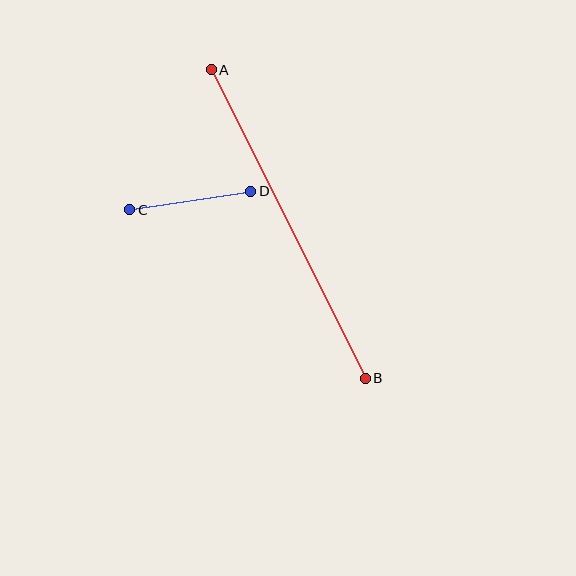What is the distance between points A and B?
The distance is approximately 345 pixels.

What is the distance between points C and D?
The distance is approximately 122 pixels.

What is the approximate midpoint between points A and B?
The midpoint is at approximately (288, 224) pixels.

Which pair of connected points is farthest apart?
Points A and B are farthest apart.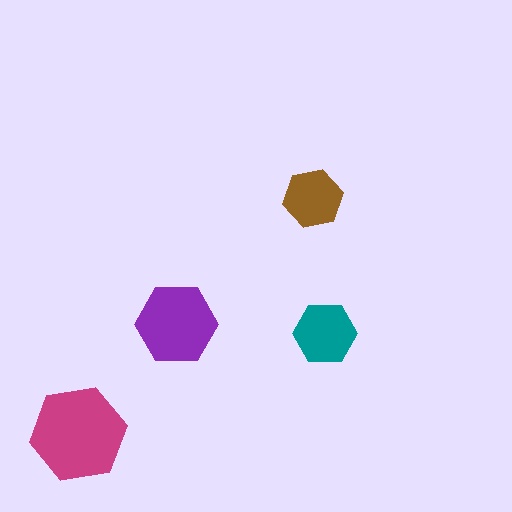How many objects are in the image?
There are 4 objects in the image.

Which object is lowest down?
The magenta hexagon is bottommost.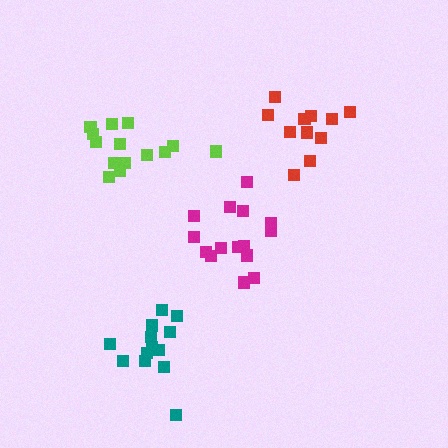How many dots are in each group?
Group 1: 14 dots, Group 2: 11 dots, Group 3: 13 dots, Group 4: 15 dots (53 total).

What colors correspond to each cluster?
The clusters are colored: lime, red, teal, magenta.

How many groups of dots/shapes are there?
There are 4 groups.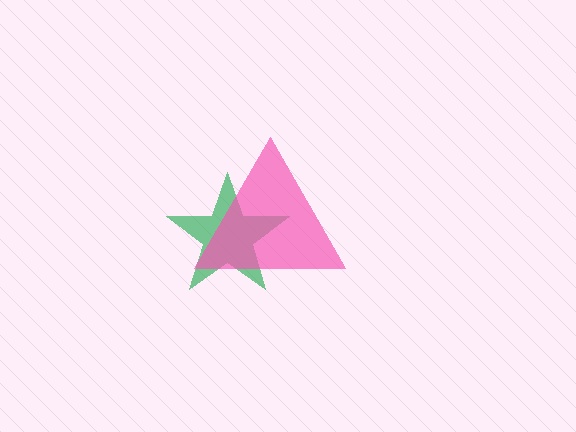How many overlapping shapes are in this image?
There are 2 overlapping shapes in the image.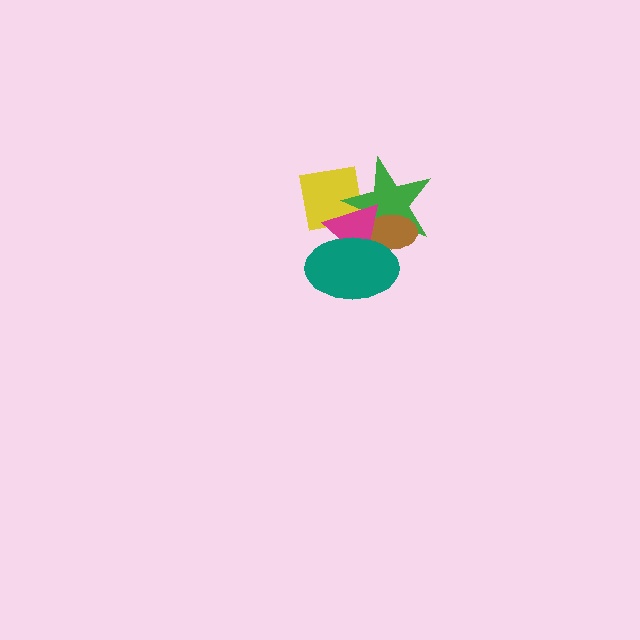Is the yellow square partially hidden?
Yes, it is partially covered by another shape.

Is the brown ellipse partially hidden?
Yes, it is partially covered by another shape.